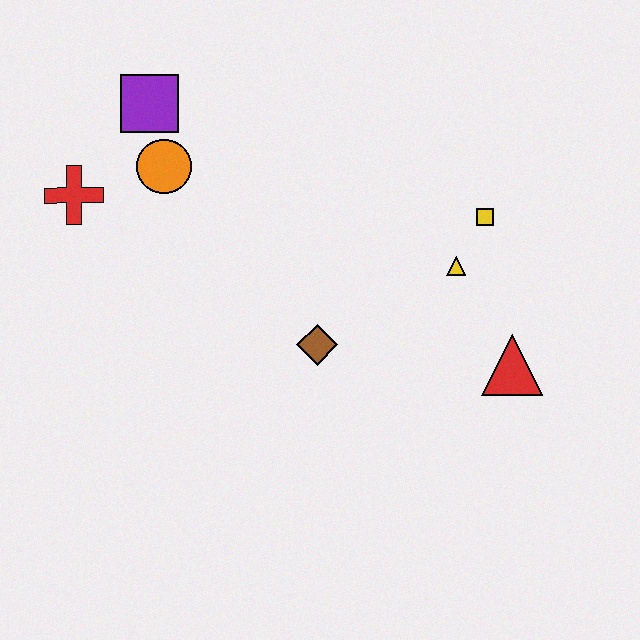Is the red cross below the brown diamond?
No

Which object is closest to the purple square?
The orange circle is closest to the purple square.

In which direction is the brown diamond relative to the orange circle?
The brown diamond is below the orange circle.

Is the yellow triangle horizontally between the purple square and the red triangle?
Yes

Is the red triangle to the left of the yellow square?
No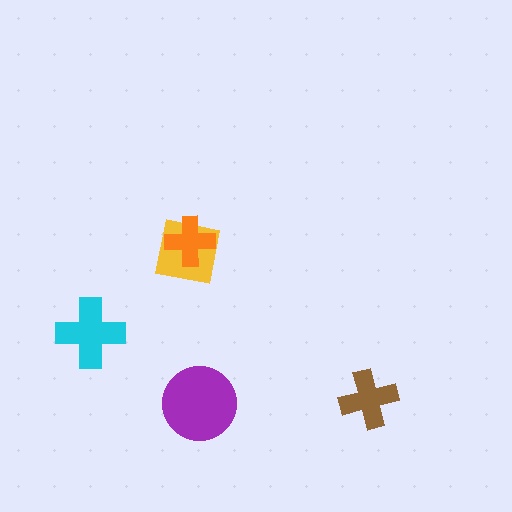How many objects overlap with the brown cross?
0 objects overlap with the brown cross.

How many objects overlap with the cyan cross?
0 objects overlap with the cyan cross.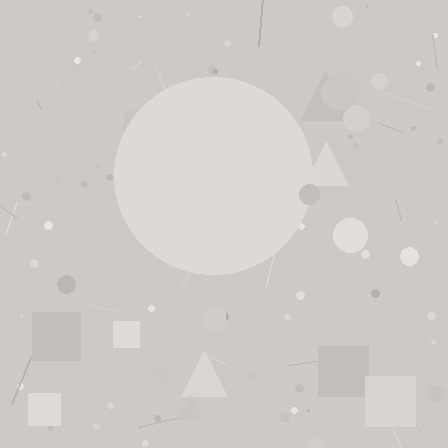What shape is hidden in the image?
A circle is hidden in the image.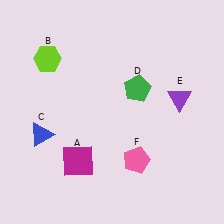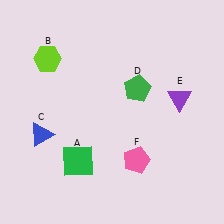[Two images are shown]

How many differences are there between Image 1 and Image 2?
There is 1 difference between the two images.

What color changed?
The square (A) changed from magenta in Image 1 to green in Image 2.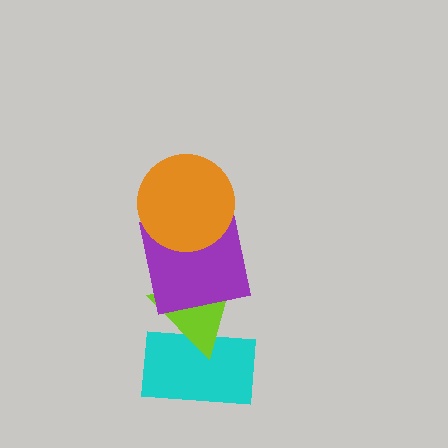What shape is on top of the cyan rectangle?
The lime triangle is on top of the cyan rectangle.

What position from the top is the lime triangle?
The lime triangle is 3rd from the top.